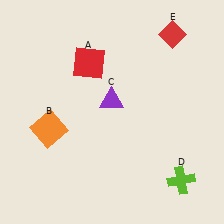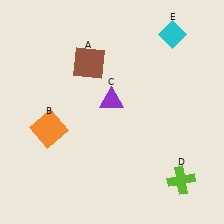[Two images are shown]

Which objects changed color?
A changed from red to brown. E changed from red to cyan.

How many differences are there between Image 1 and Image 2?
There are 2 differences between the two images.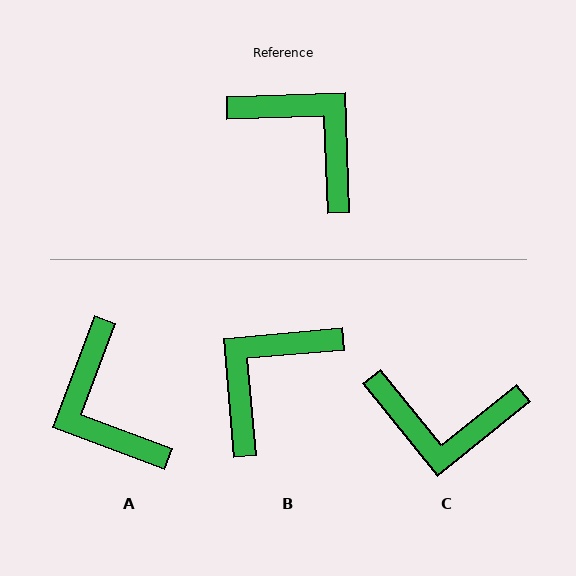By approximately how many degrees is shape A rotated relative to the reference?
Approximately 158 degrees counter-clockwise.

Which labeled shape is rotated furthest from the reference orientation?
A, about 158 degrees away.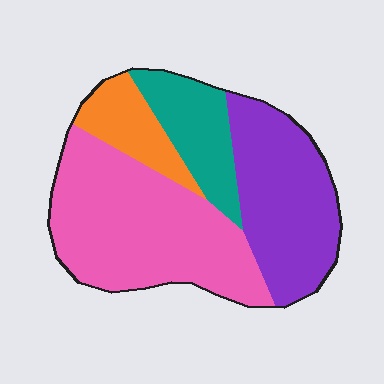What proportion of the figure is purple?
Purple takes up about one third (1/3) of the figure.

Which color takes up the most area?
Pink, at roughly 45%.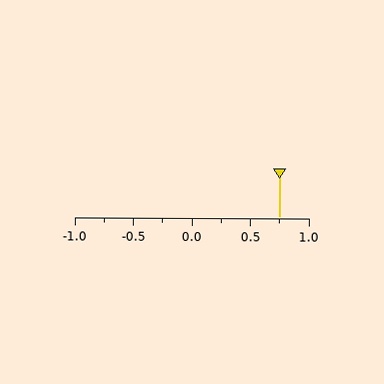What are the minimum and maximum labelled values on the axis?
The axis runs from -1.0 to 1.0.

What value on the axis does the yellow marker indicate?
The marker indicates approximately 0.75.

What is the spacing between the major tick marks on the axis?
The major ticks are spaced 0.5 apart.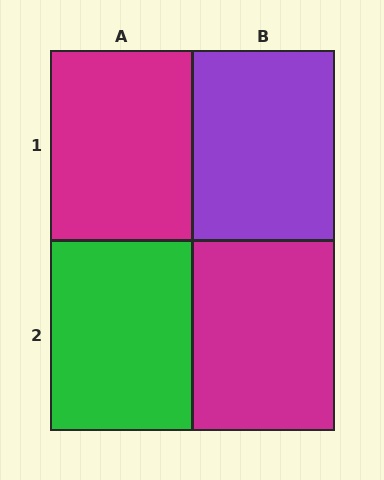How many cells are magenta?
2 cells are magenta.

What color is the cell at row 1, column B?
Purple.